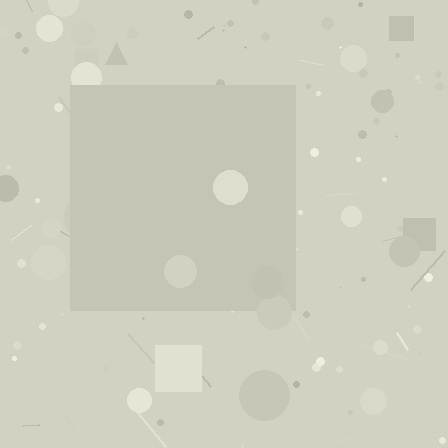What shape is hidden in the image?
A square is hidden in the image.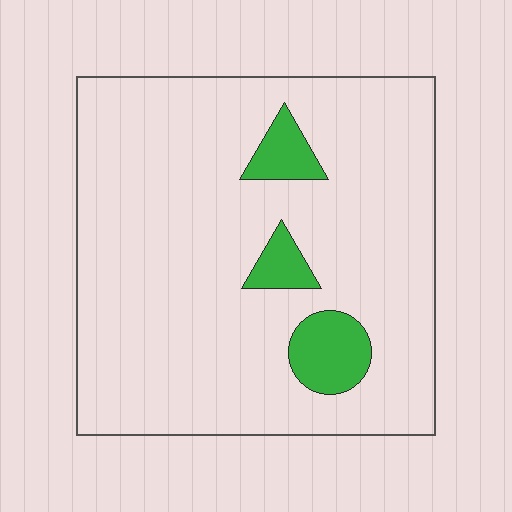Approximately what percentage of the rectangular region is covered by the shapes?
Approximately 10%.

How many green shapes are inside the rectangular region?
3.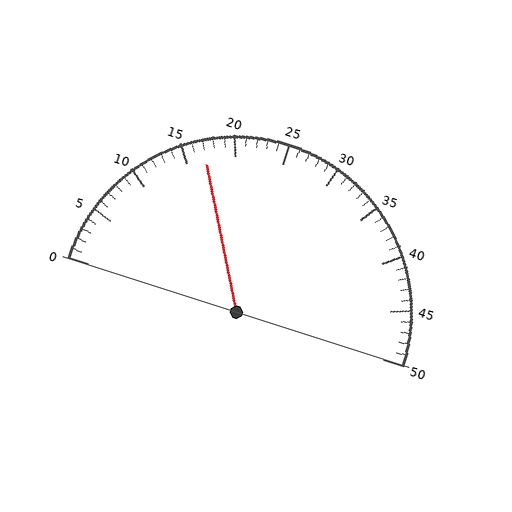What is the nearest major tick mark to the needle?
The nearest major tick mark is 15.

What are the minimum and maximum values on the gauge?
The gauge ranges from 0 to 50.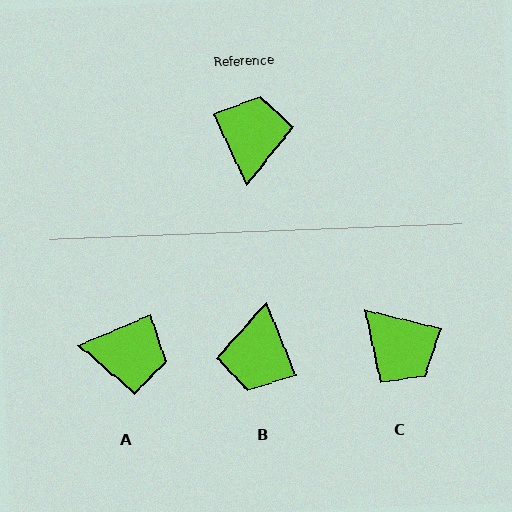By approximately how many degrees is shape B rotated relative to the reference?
Approximately 177 degrees counter-clockwise.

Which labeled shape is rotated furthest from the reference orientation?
B, about 177 degrees away.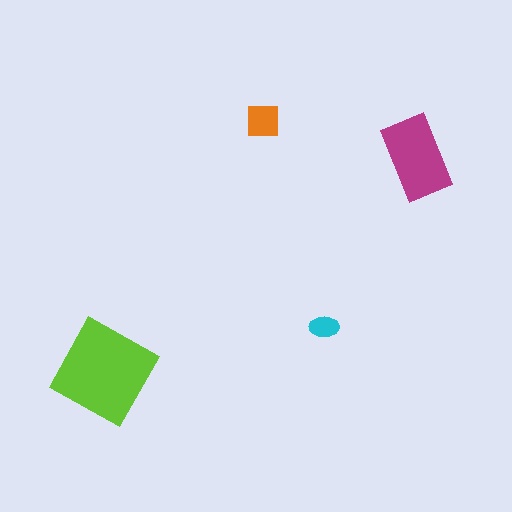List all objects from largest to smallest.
The lime diamond, the magenta rectangle, the orange square, the cyan ellipse.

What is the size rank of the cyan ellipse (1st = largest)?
4th.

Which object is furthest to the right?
The magenta rectangle is rightmost.